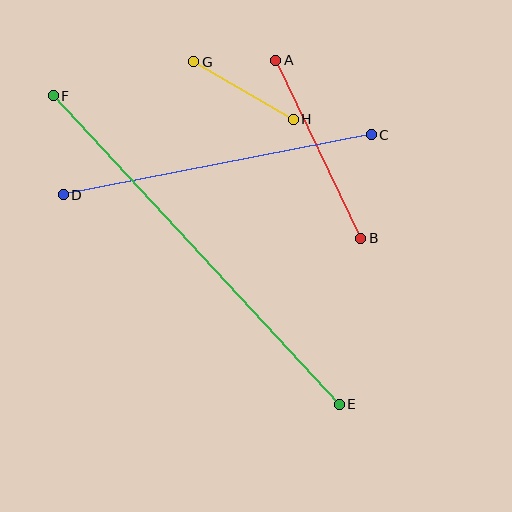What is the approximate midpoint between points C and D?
The midpoint is at approximately (217, 165) pixels.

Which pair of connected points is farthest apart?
Points E and F are farthest apart.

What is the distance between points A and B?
The distance is approximately 197 pixels.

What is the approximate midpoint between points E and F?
The midpoint is at approximately (196, 250) pixels.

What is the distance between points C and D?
The distance is approximately 314 pixels.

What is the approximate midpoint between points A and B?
The midpoint is at approximately (318, 149) pixels.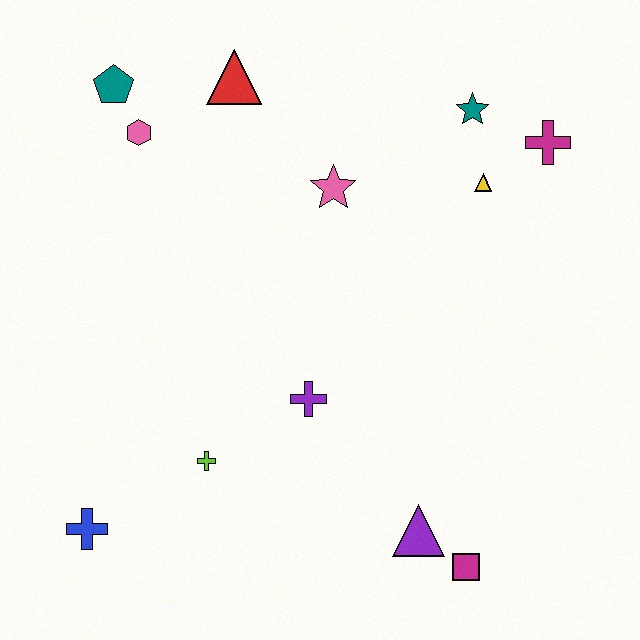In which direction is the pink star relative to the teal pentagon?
The pink star is to the right of the teal pentagon.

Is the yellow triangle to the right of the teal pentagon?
Yes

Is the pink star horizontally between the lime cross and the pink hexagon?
No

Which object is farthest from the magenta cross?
The blue cross is farthest from the magenta cross.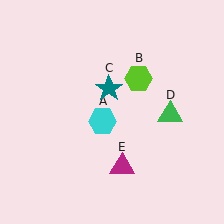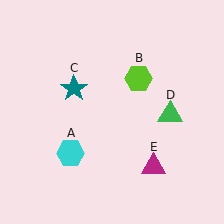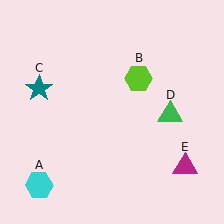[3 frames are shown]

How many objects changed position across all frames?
3 objects changed position: cyan hexagon (object A), teal star (object C), magenta triangle (object E).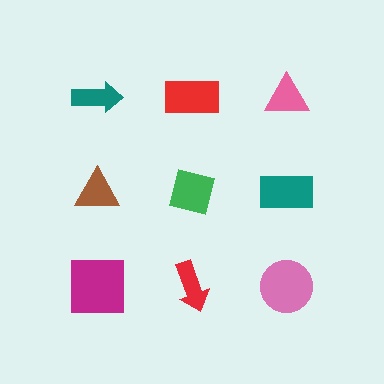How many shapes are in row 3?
3 shapes.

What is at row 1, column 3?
A pink triangle.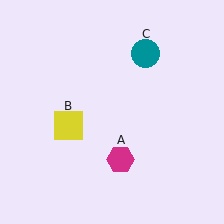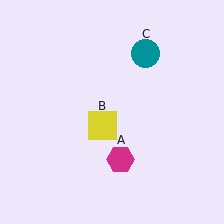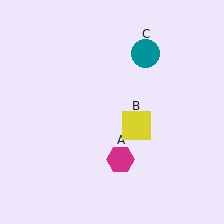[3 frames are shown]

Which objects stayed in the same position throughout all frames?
Magenta hexagon (object A) and teal circle (object C) remained stationary.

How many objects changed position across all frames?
1 object changed position: yellow square (object B).